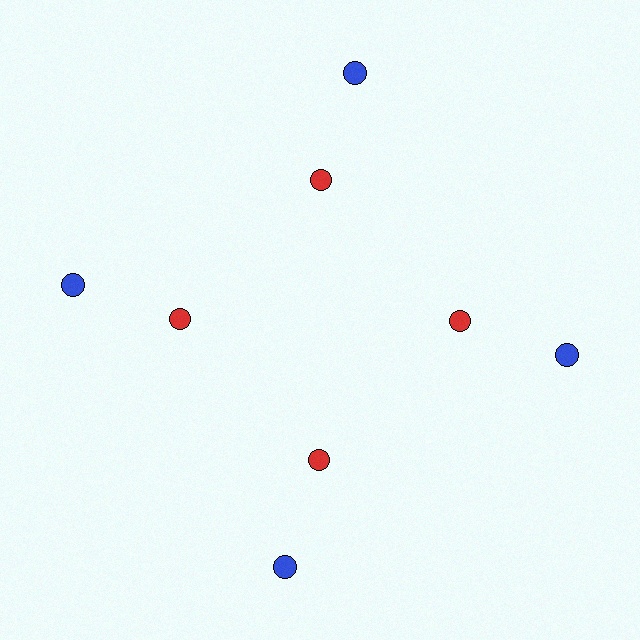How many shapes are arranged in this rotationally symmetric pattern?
There are 8 shapes, arranged in 4 groups of 2.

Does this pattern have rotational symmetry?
Yes, this pattern has 4-fold rotational symmetry. It looks the same after rotating 90 degrees around the center.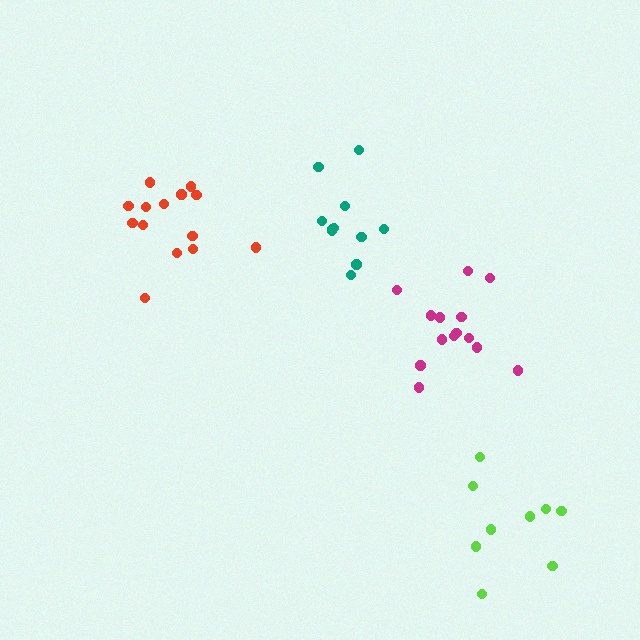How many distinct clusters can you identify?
There are 4 distinct clusters.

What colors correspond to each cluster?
The clusters are colored: magenta, red, teal, lime.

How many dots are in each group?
Group 1: 14 dots, Group 2: 14 dots, Group 3: 11 dots, Group 4: 9 dots (48 total).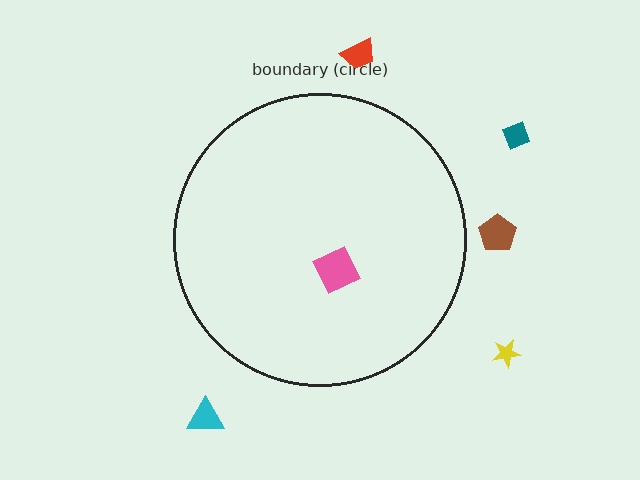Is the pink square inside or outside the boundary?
Inside.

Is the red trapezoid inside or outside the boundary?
Outside.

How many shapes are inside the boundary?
1 inside, 5 outside.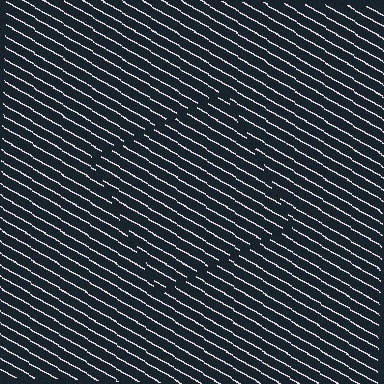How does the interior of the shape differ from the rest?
The interior of the shape contains the same grating, shifted by half a period — the contour is defined by the phase discontinuity where line-ends from the inner and outer gratings abut.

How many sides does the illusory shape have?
4 sides — the line-ends trace a square.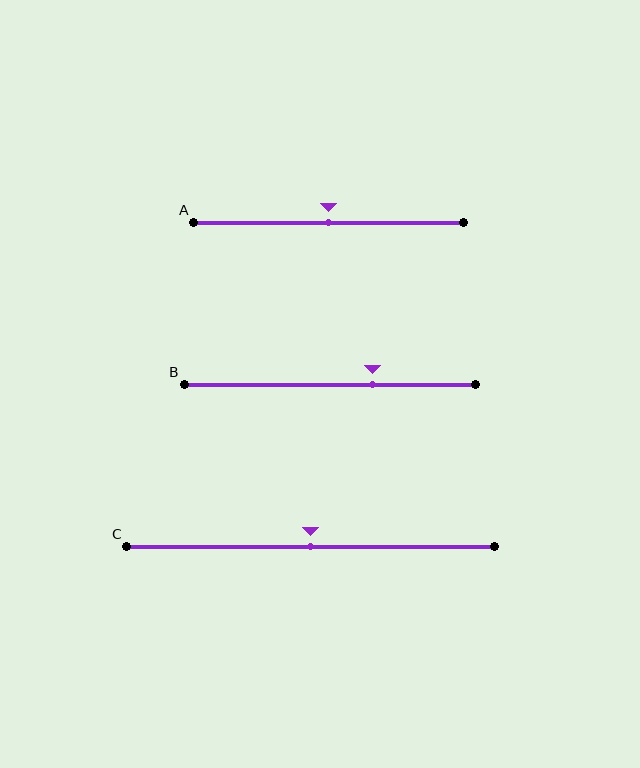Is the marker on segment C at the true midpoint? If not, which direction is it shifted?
Yes, the marker on segment C is at the true midpoint.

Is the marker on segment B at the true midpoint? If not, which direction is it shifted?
No, the marker on segment B is shifted to the right by about 15% of the segment length.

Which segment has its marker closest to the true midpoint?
Segment A has its marker closest to the true midpoint.